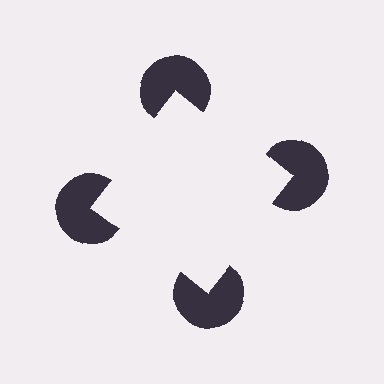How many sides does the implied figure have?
4 sides.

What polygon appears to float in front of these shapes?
An illusory square — its edges are inferred from the aligned wedge cuts in the pac-man discs, not physically drawn.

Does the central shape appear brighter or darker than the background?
It typically appears slightly brighter than the background, even though no actual brightness change is drawn.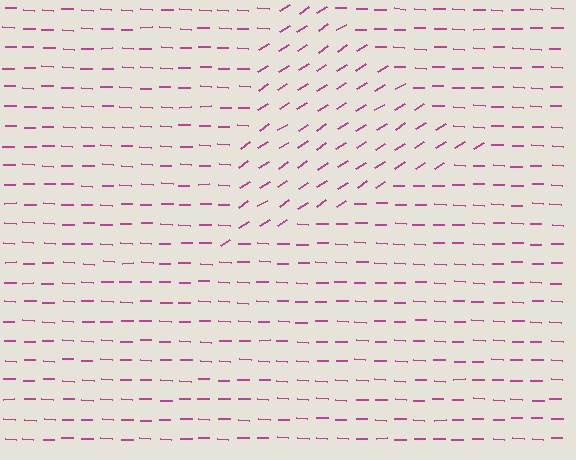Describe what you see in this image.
The image is filled with small magenta line segments. A triangle region in the image has lines oriented differently from the surrounding lines, creating a visible texture boundary.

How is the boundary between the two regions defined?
The boundary is defined purely by a change in line orientation (approximately 35 degrees difference). All lines are the same color and thickness.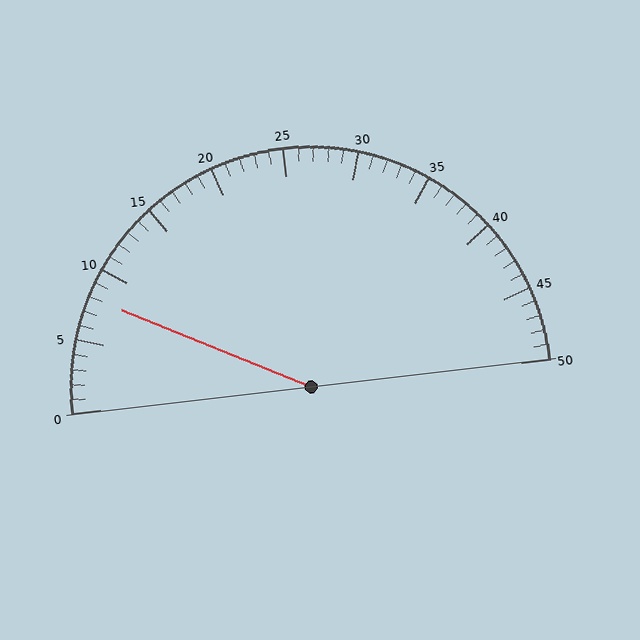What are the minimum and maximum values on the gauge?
The gauge ranges from 0 to 50.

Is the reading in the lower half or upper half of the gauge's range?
The reading is in the lower half of the range (0 to 50).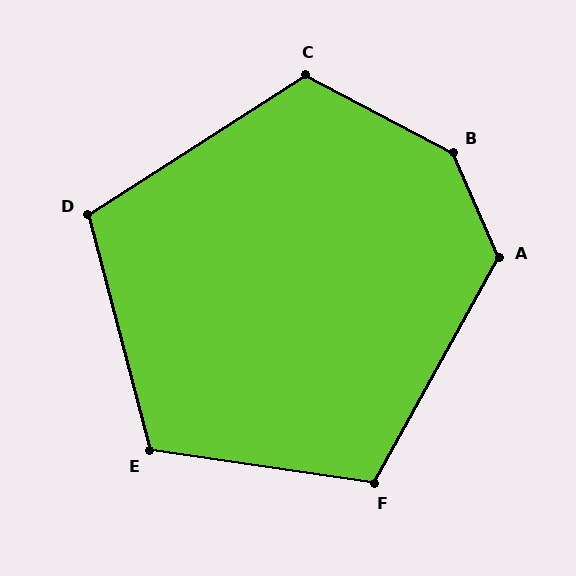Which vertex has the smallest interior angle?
D, at approximately 108 degrees.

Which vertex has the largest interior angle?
B, at approximately 142 degrees.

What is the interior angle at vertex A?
Approximately 127 degrees (obtuse).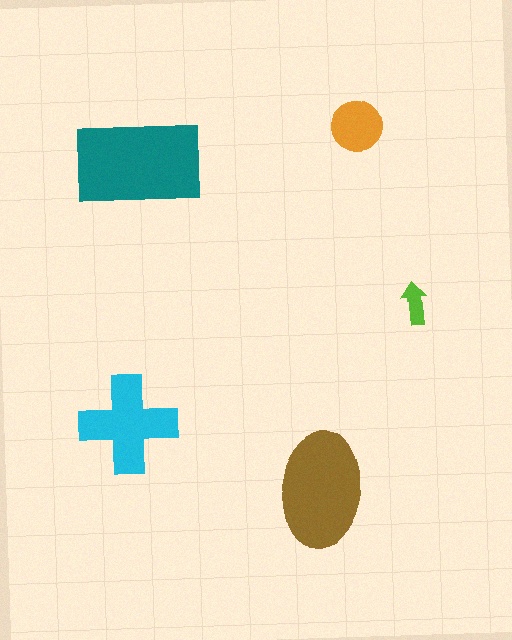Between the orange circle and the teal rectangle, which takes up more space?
The teal rectangle.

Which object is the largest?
The teal rectangle.